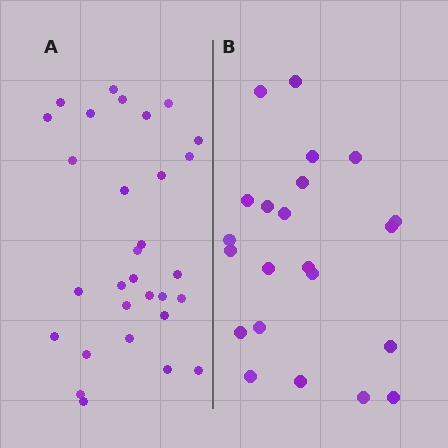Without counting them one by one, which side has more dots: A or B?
Region A (the left region) has more dots.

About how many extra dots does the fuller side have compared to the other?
Region A has roughly 8 or so more dots than region B.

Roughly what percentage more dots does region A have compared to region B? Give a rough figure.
About 35% more.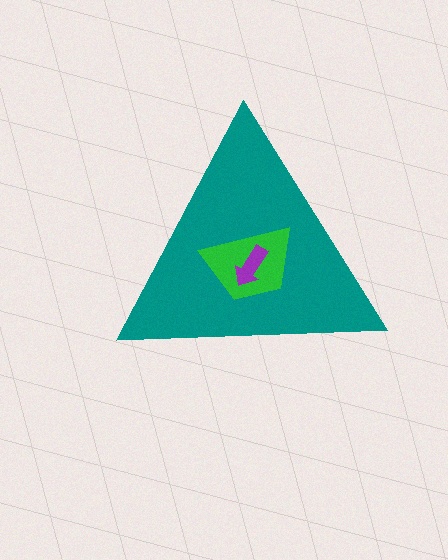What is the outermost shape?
The teal triangle.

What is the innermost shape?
The purple arrow.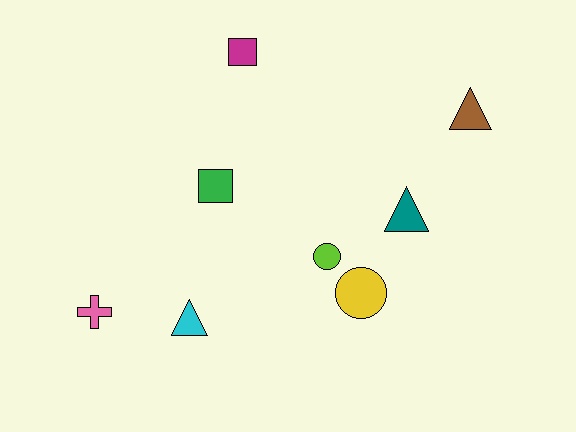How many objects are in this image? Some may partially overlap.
There are 8 objects.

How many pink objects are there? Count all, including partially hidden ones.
There is 1 pink object.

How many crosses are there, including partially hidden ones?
There is 1 cross.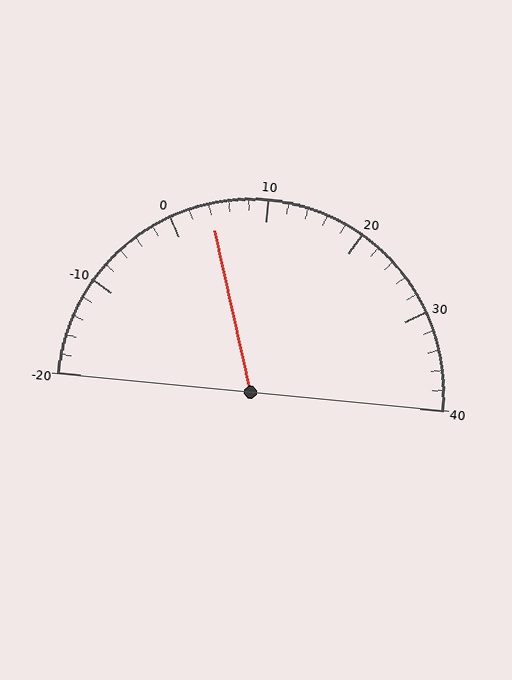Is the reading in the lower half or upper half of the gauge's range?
The reading is in the lower half of the range (-20 to 40).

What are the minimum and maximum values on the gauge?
The gauge ranges from -20 to 40.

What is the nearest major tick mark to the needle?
The nearest major tick mark is 0.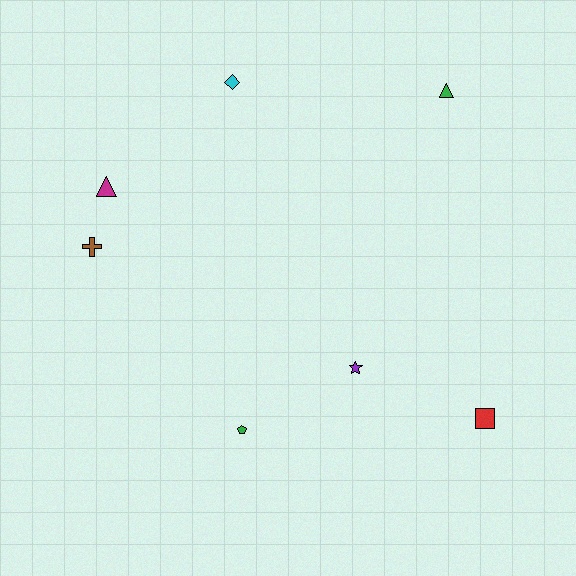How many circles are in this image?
There are no circles.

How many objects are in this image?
There are 7 objects.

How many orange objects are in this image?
There are no orange objects.